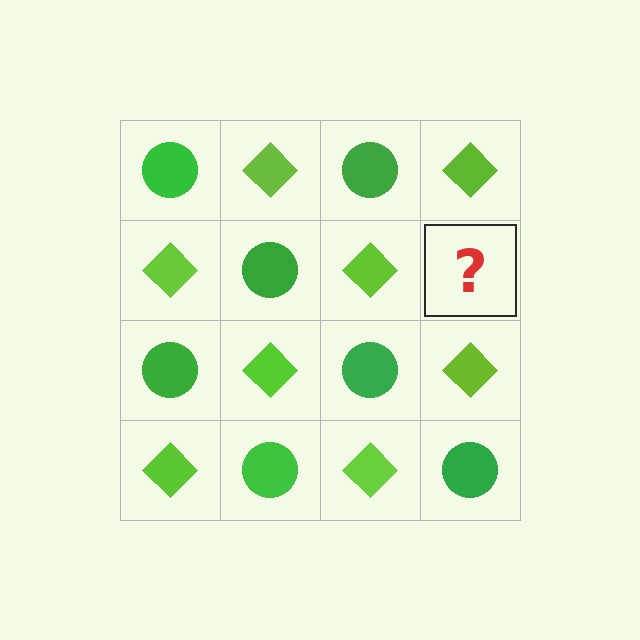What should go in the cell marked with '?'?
The missing cell should contain a green circle.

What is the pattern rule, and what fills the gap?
The rule is that it alternates green circle and lime diamond in a checkerboard pattern. The gap should be filled with a green circle.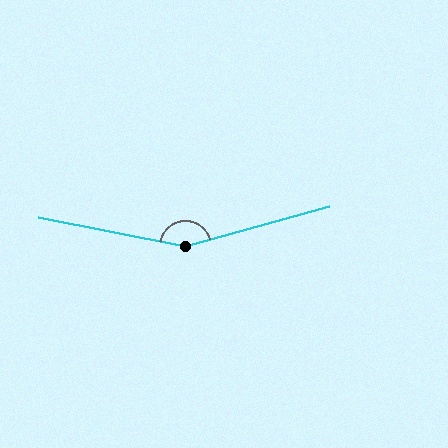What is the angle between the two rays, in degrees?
Approximately 153 degrees.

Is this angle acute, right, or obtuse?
It is obtuse.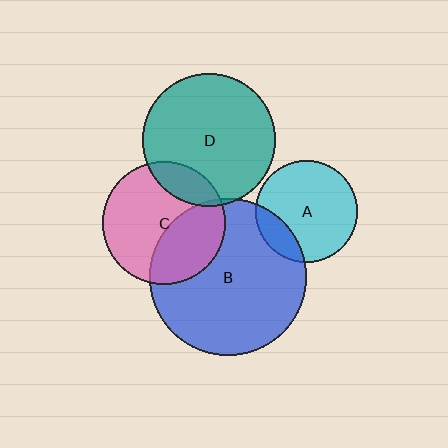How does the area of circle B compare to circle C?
Approximately 1.6 times.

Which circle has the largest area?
Circle B (blue).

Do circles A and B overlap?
Yes.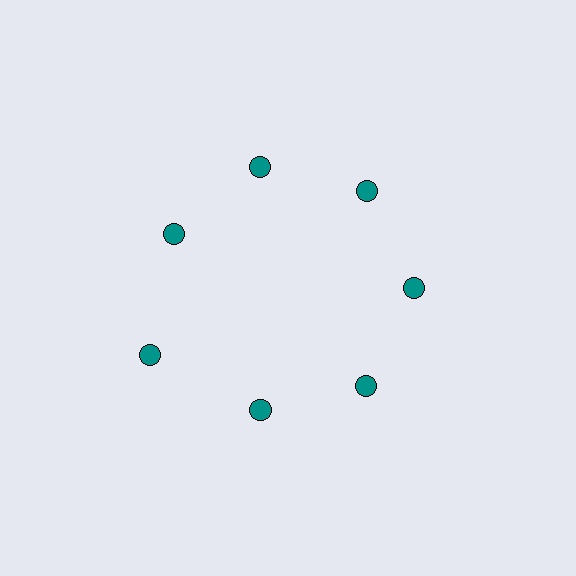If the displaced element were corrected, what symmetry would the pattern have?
It would have 7-fold rotational symmetry — the pattern would map onto itself every 51 degrees.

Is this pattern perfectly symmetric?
No. The 7 teal circles are arranged in a ring, but one element near the 8 o'clock position is pushed outward from the center, breaking the 7-fold rotational symmetry.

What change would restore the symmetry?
The symmetry would be restored by moving it inward, back onto the ring so that all 7 circles sit at equal angles and equal distance from the center.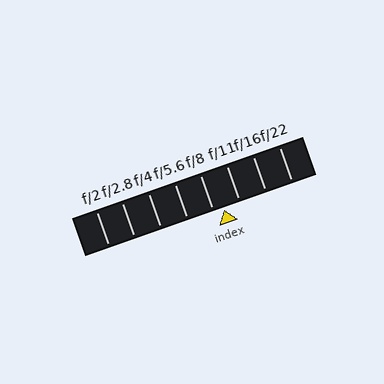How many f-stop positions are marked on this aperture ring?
There are 8 f-stop positions marked.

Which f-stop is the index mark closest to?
The index mark is closest to f/8.